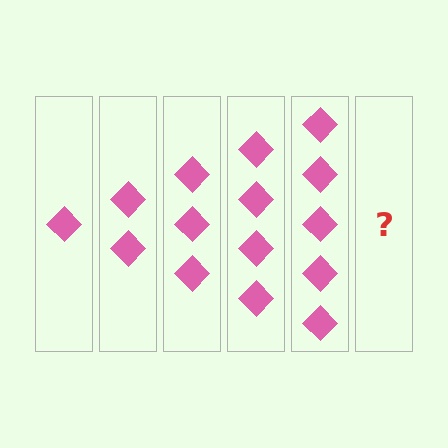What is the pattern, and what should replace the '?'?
The pattern is that each step adds one more diamond. The '?' should be 6 diamonds.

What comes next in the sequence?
The next element should be 6 diamonds.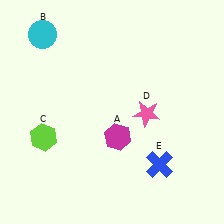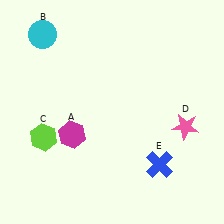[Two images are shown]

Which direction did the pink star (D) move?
The pink star (D) moved right.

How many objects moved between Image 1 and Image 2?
2 objects moved between the two images.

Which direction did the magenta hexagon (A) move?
The magenta hexagon (A) moved left.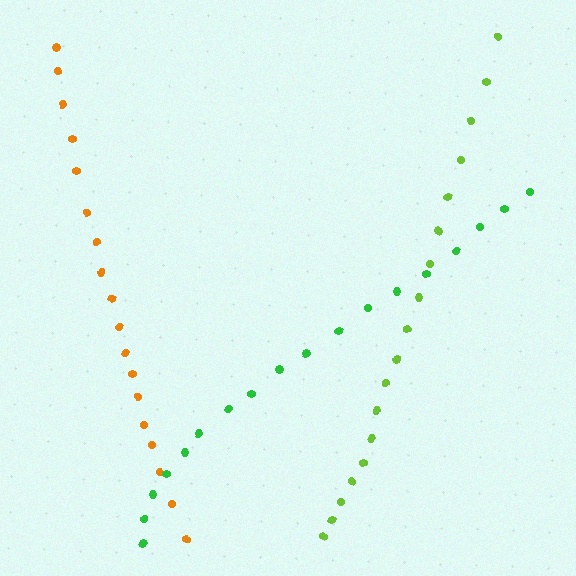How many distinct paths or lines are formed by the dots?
There are 3 distinct paths.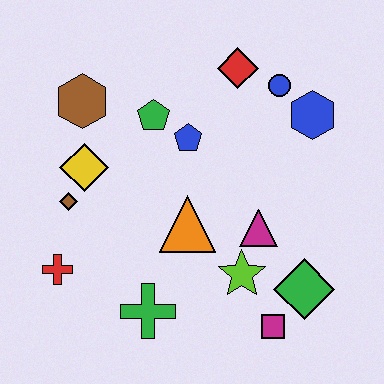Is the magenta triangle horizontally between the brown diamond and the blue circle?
Yes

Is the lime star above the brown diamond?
No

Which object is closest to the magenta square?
The green diamond is closest to the magenta square.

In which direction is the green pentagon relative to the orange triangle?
The green pentagon is above the orange triangle.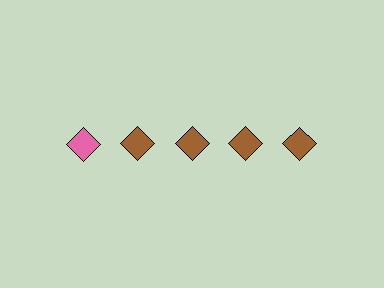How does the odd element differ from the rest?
It has a different color: pink instead of brown.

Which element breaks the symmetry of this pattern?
The pink diamond in the top row, leftmost column breaks the symmetry. All other shapes are brown diamonds.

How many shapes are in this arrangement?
There are 5 shapes arranged in a grid pattern.